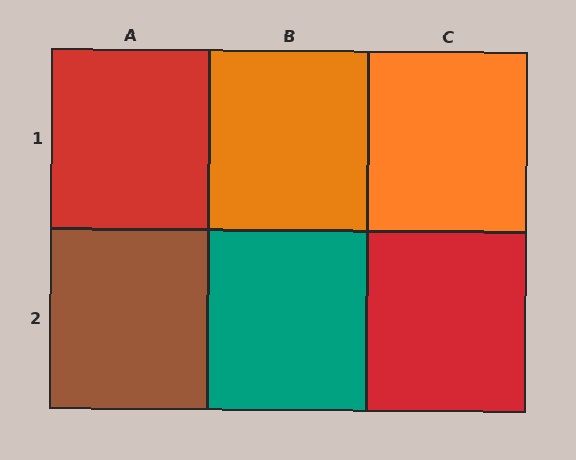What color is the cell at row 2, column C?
Red.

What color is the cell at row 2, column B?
Teal.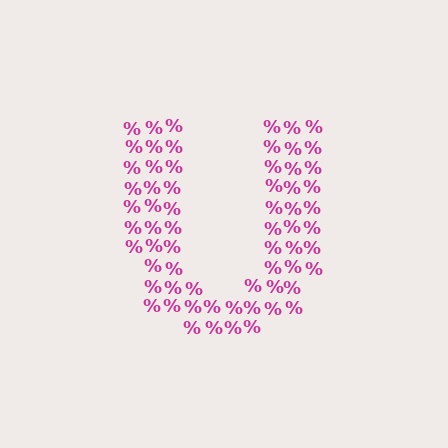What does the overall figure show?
The overall figure shows the letter U.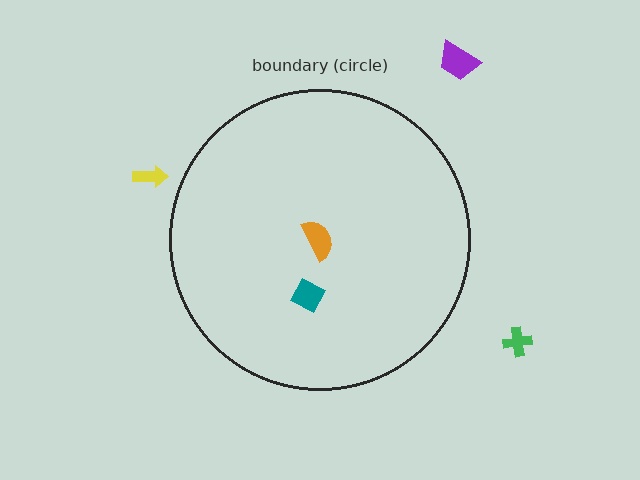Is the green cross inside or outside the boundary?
Outside.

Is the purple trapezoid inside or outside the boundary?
Outside.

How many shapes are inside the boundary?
2 inside, 3 outside.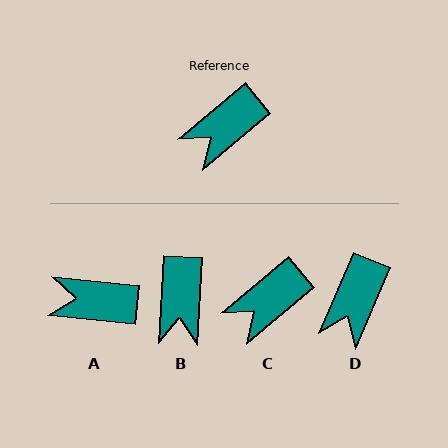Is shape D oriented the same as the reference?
No, it is off by about 27 degrees.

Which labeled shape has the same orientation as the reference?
C.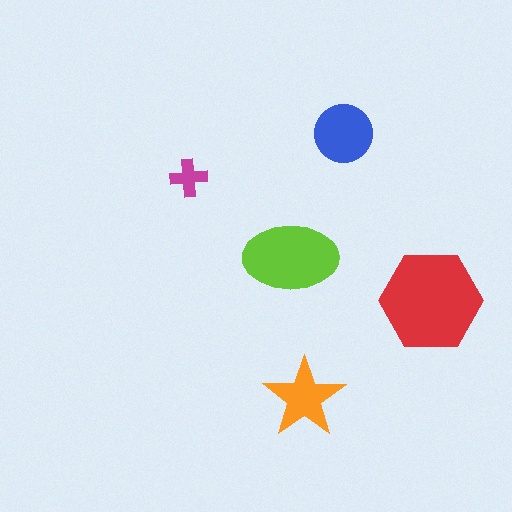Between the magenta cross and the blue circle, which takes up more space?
The blue circle.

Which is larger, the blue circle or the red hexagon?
The red hexagon.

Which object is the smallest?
The magenta cross.